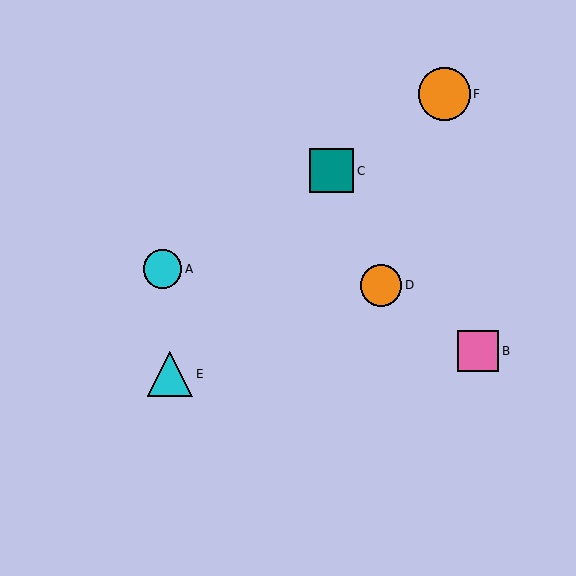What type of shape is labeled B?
Shape B is a pink square.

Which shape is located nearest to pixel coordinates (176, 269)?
The cyan circle (labeled A) at (163, 269) is nearest to that location.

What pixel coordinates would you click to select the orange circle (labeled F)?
Click at (444, 94) to select the orange circle F.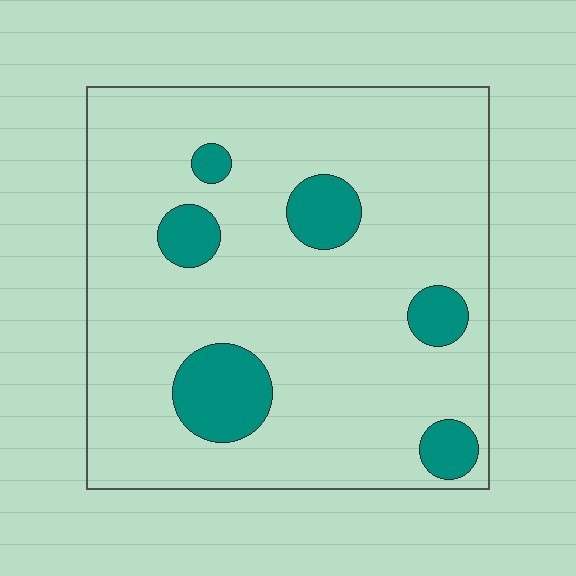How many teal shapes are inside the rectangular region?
6.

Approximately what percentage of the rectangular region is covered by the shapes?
Approximately 15%.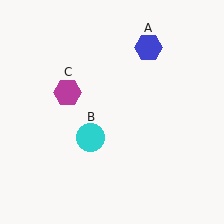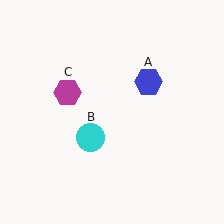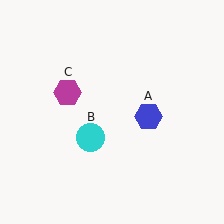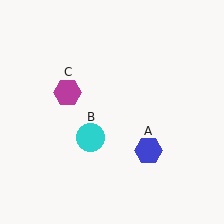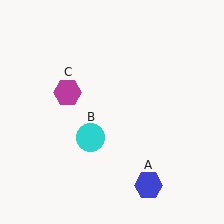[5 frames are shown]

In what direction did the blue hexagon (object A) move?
The blue hexagon (object A) moved down.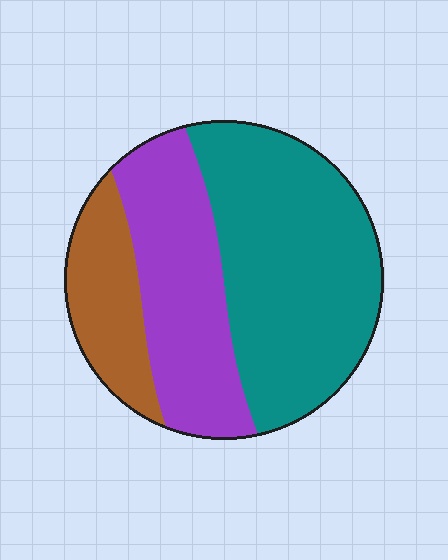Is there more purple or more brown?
Purple.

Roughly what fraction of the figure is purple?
Purple takes up between a quarter and a half of the figure.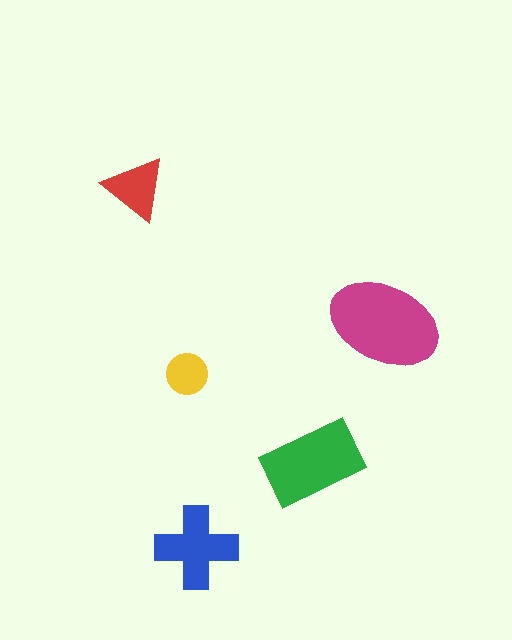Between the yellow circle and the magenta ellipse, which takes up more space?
The magenta ellipse.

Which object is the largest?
The magenta ellipse.